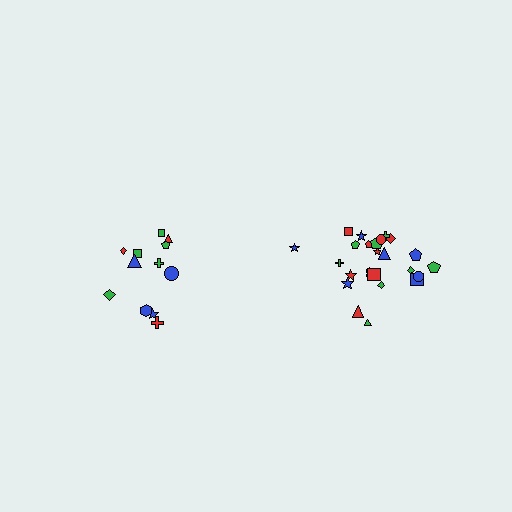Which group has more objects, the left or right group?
The right group.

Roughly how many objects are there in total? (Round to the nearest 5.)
Roughly 35 objects in total.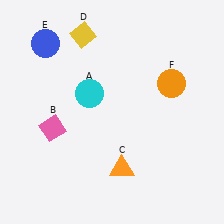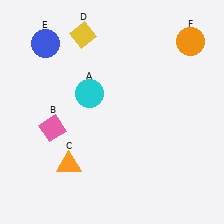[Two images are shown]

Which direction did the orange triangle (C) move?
The orange triangle (C) moved left.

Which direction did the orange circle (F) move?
The orange circle (F) moved up.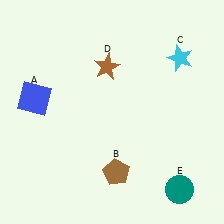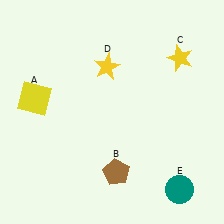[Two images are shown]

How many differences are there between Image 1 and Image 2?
There are 3 differences between the two images.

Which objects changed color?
A changed from blue to yellow. C changed from cyan to yellow. D changed from brown to yellow.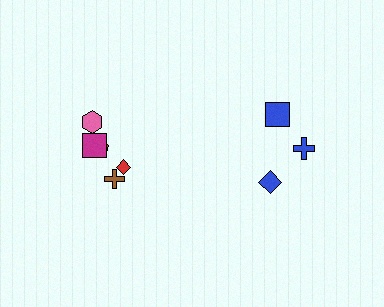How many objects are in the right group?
There are 3 objects.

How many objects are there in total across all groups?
There are 8 objects.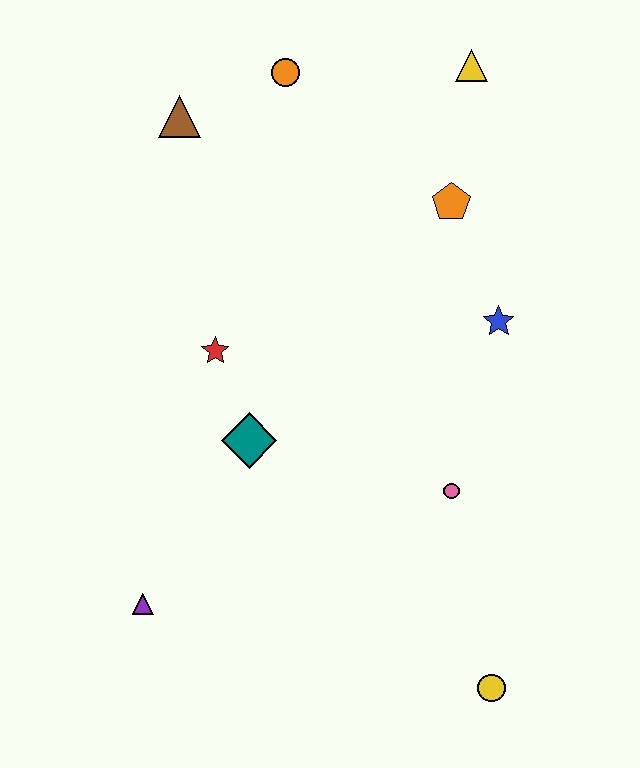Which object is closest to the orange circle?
The brown triangle is closest to the orange circle.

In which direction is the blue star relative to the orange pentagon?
The blue star is below the orange pentagon.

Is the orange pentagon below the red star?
No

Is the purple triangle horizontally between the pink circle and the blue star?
No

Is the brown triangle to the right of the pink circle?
No